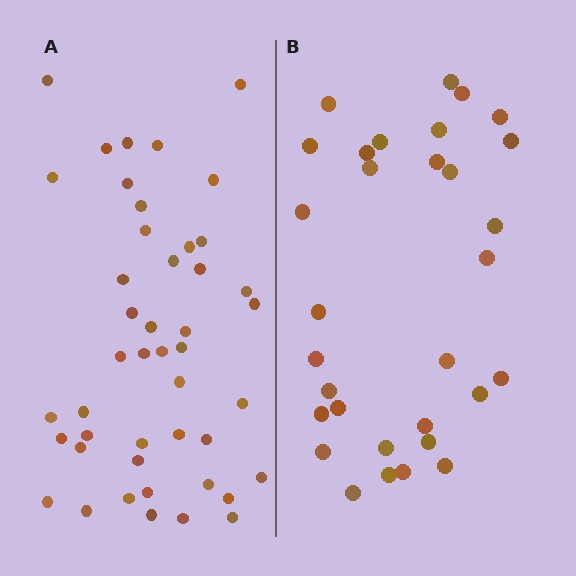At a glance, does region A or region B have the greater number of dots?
Region A (the left region) has more dots.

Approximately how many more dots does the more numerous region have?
Region A has approximately 15 more dots than region B.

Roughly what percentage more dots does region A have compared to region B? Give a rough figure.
About 45% more.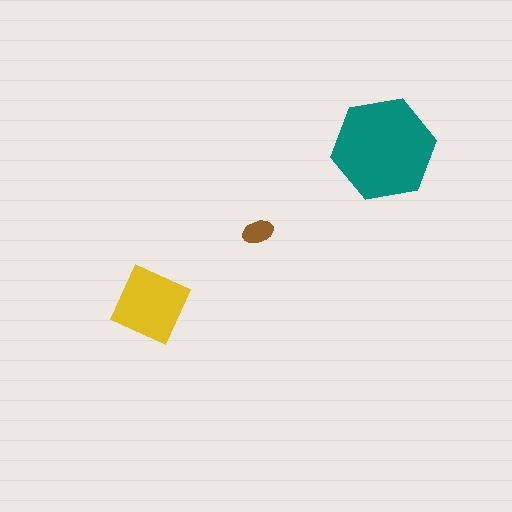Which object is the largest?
The teal hexagon.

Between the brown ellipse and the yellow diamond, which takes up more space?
The yellow diamond.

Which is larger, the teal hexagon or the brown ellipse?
The teal hexagon.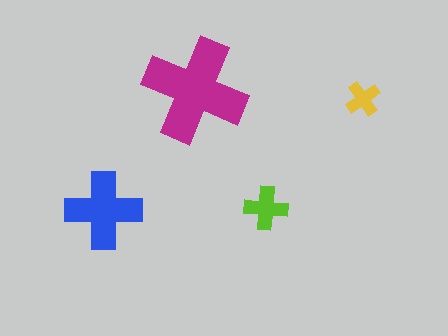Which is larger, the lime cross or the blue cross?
The blue one.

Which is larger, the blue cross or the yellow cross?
The blue one.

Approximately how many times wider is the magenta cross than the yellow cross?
About 3 times wider.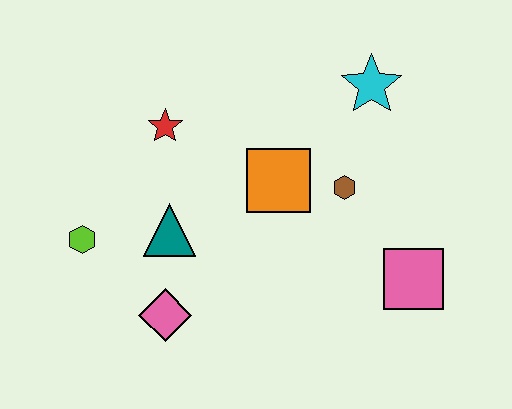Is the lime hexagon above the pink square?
Yes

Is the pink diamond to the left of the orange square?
Yes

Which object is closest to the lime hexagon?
The teal triangle is closest to the lime hexagon.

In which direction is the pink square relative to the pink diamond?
The pink square is to the right of the pink diamond.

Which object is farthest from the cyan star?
The lime hexagon is farthest from the cyan star.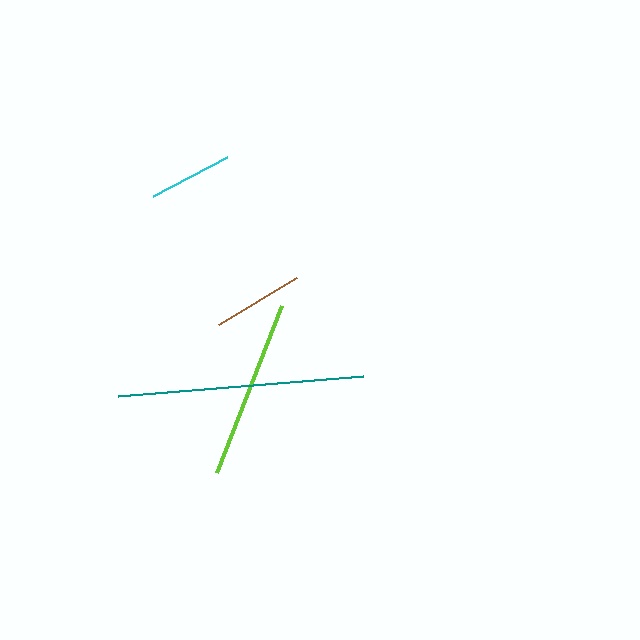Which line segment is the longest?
The teal line is the longest at approximately 246 pixels.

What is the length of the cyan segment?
The cyan segment is approximately 84 pixels long.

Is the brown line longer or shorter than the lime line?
The lime line is longer than the brown line.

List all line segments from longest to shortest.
From longest to shortest: teal, lime, brown, cyan.